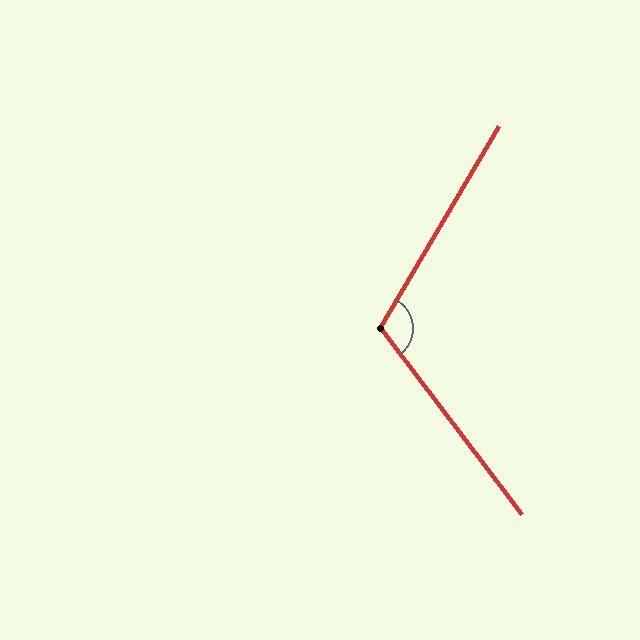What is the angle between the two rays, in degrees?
Approximately 112 degrees.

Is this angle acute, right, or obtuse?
It is obtuse.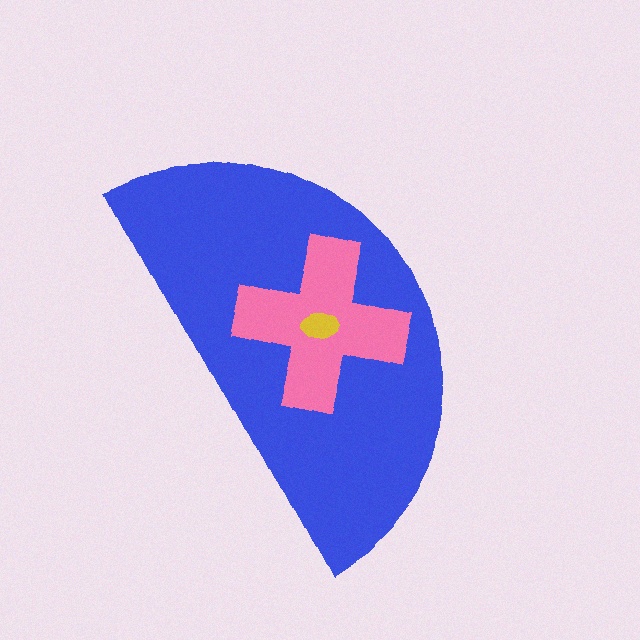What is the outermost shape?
The blue semicircle.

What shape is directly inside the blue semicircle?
The pink cross.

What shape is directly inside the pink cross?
The yellow ellipse.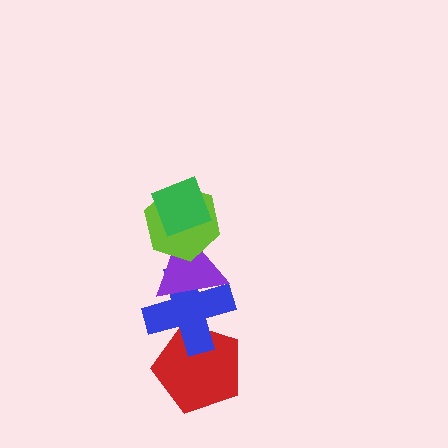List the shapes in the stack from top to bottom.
From top to bottom: the green diamond, the lime hexagon, the purple triangle, the blue cross, the red pentagon.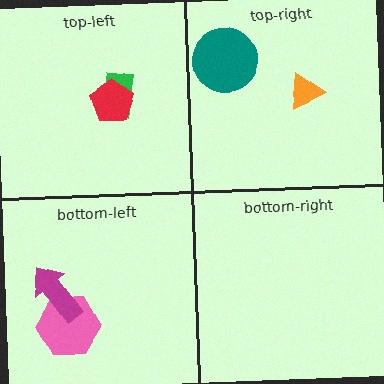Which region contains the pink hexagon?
The bottom-left region.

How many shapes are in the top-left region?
2.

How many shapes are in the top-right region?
2.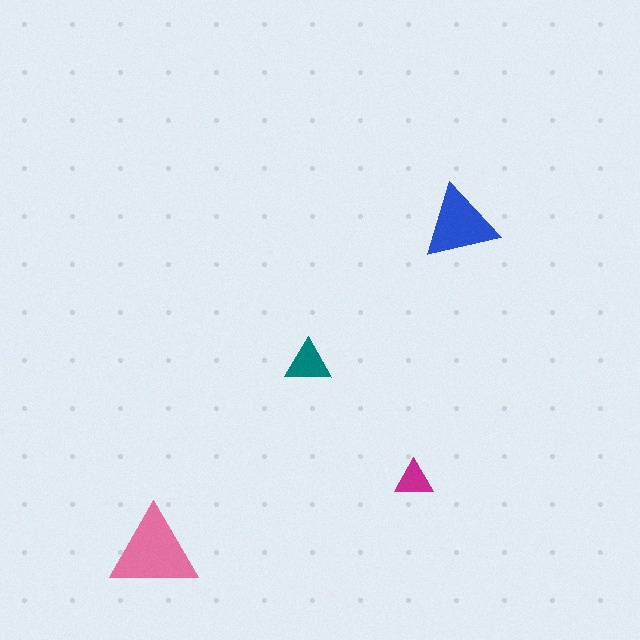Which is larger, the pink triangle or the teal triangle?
The pink one.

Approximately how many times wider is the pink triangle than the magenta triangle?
About 2.5 times wider.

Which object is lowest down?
The pink triangle is bottommost.